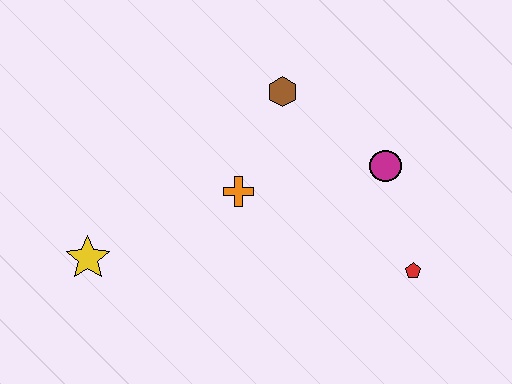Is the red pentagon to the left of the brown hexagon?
No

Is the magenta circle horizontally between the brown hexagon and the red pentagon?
Yes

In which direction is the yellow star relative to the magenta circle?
The yellow star is to the left of the magenta circle.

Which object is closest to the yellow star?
The orange cross is closest to the yellow star.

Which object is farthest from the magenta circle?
The yellow star is farthest from the magenta circle.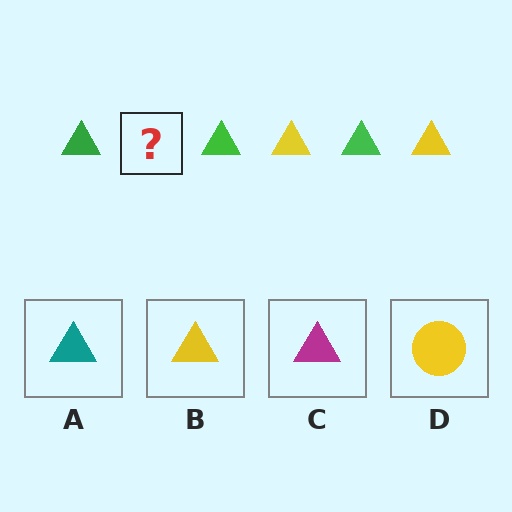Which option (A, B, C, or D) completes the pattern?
B.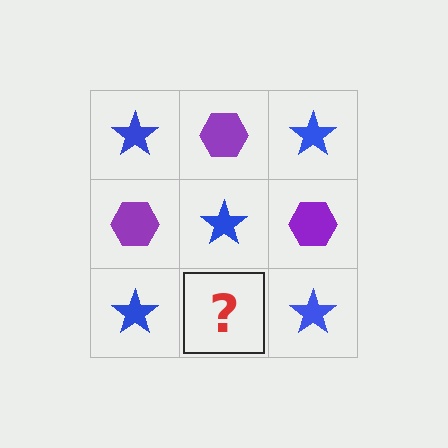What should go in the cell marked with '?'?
The missing cell should contain a purple hexagon.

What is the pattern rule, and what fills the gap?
The rule is that it alternates blue star and purple hexagon in a checkerboard pattern. The gap should be filled with a purple hexagon.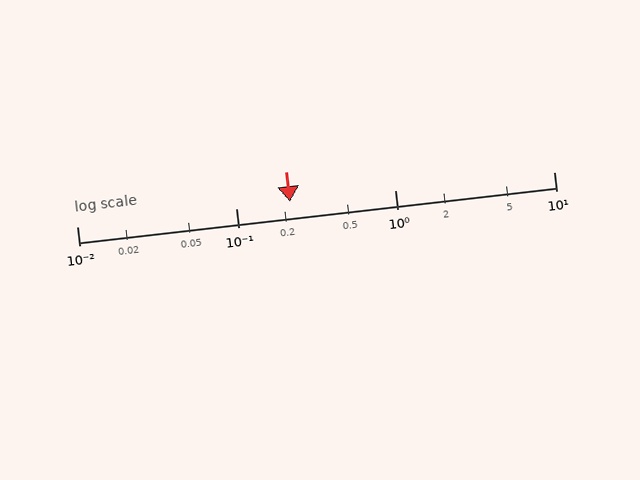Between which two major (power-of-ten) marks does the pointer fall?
The pointer is between 0.1 and 1.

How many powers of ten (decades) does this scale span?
The scale spans 3 decades, from 0.01 to 10.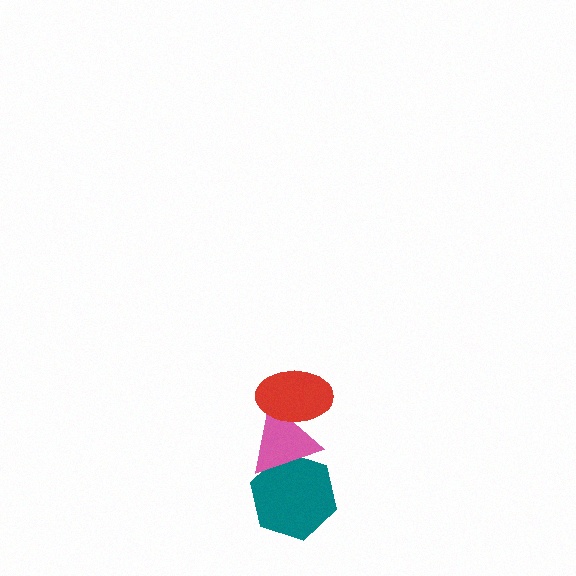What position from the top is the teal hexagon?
The teal hexagon is 3rd from the top.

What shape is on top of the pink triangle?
The red ellipse is on top of the pink triangle.